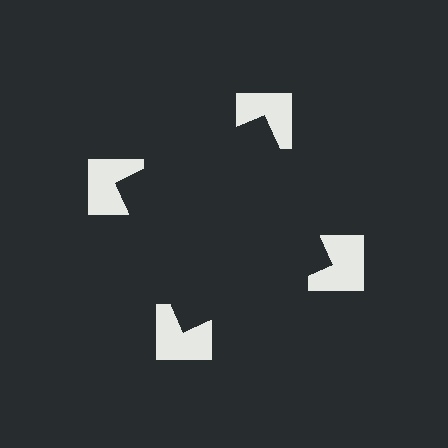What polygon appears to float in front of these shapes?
An illusory square — its edges are inferred from the aligned wedge cuts in the notched squares, not physically drawn.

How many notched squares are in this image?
There are 4 — one at each vertex of the illusory square.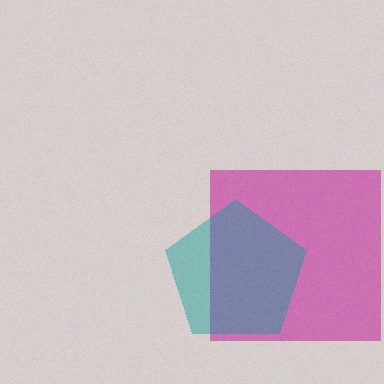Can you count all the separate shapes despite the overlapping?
Yes, there are 2 separate shapes.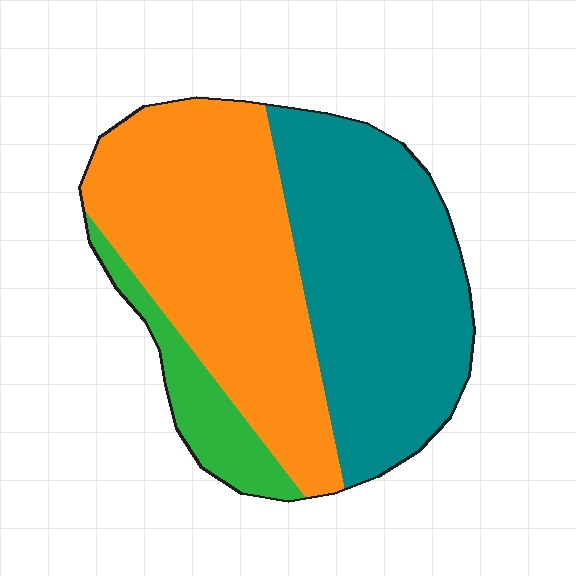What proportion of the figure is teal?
Teal covers 43% of the figure.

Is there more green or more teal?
Teal.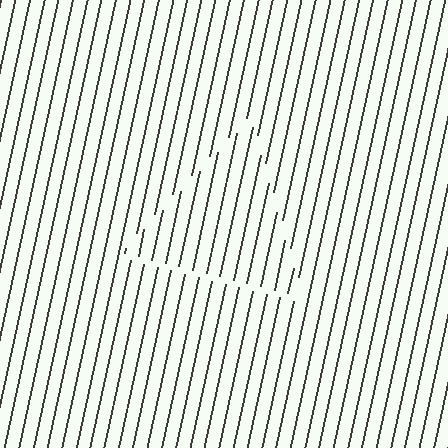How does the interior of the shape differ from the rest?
The interior of the shape contains the same grating, shifted by half a period — the contour is defined by the phase discontinuity where line-ends from the inner and outer gratings abut.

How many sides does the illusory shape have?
3 sides — the line-ends trace a triangle.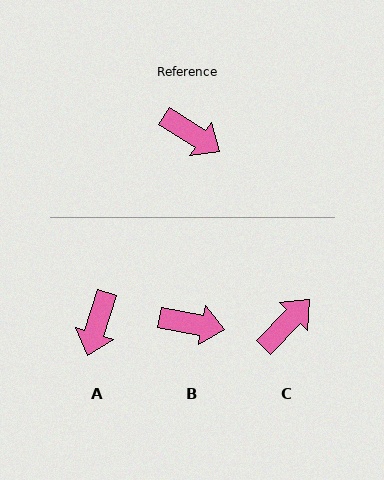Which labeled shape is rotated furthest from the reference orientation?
C, about 78 degrees away.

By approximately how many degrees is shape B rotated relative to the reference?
Approximately 22 degrees counter-clockwise.